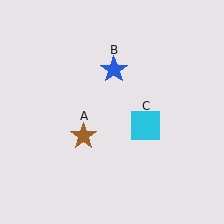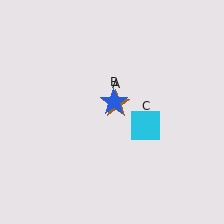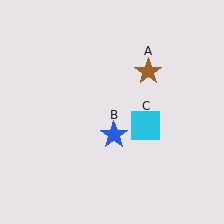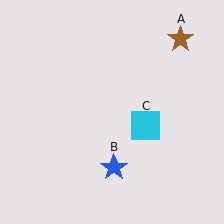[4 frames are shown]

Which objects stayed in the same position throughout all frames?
Cyan square (object C) remained stationary.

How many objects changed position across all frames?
2 objects changed position: brown star (object A), blue star (object B).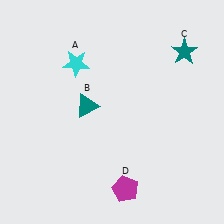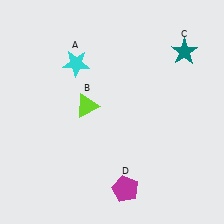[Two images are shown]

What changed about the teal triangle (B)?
In Image 1, B is teal. In Image 2, it changed to lime.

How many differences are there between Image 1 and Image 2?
There is 1 difference between the two images.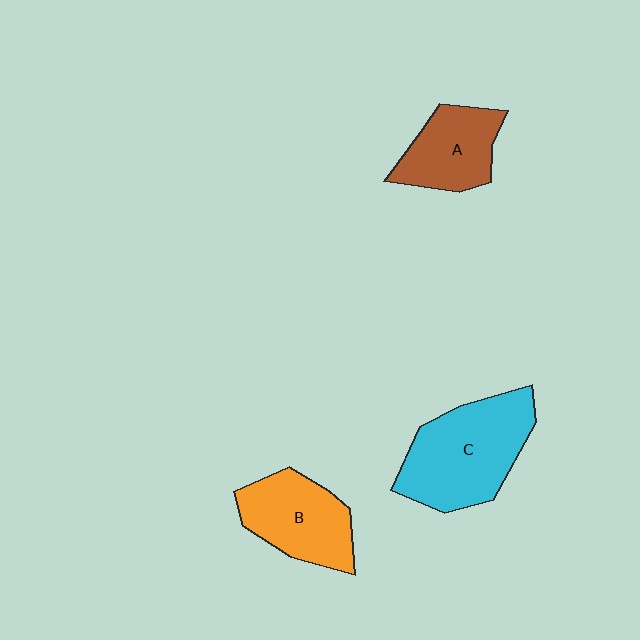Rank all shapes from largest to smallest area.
From largest to smallest: C (cyan), B (orange), A (brown).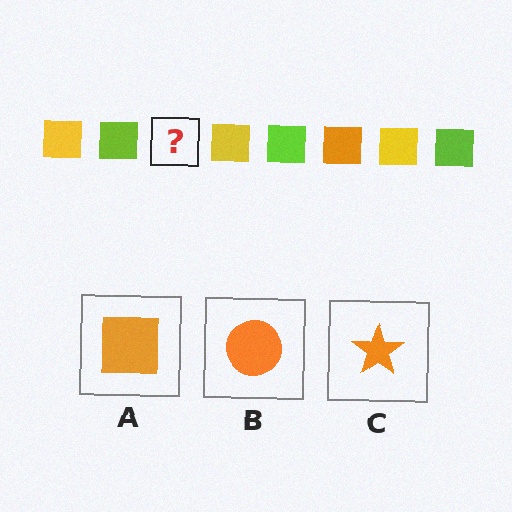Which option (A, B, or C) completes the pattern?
A.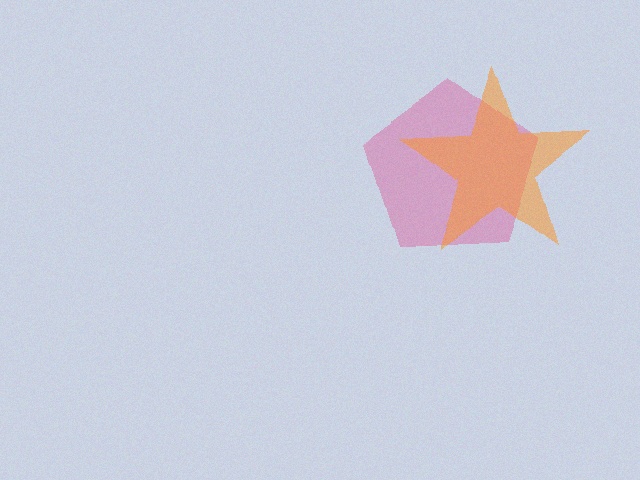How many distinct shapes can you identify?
There are 2 distinct shapes: a pink pentagon, an orange star.